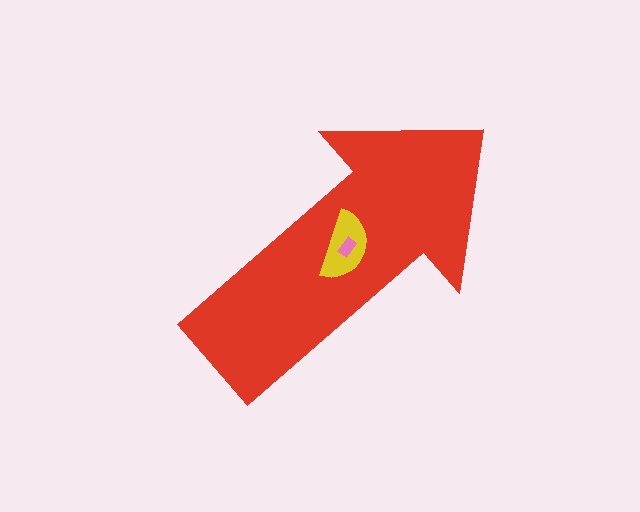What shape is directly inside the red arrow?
The yellow semicircle.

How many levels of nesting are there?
3.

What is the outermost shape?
The red arrow.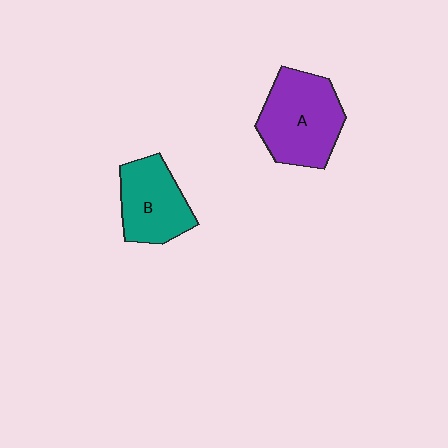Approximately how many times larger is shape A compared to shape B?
Approximately 1.3 times.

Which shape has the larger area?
Shape A (purple).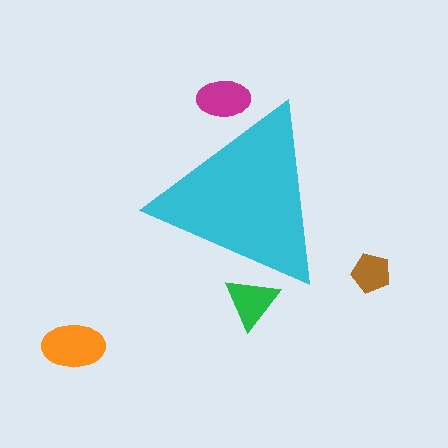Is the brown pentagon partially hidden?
No, the brown pentagon is fully visible.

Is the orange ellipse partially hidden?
No, the orange ellipse is fully visible.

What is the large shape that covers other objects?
A cyan triangle.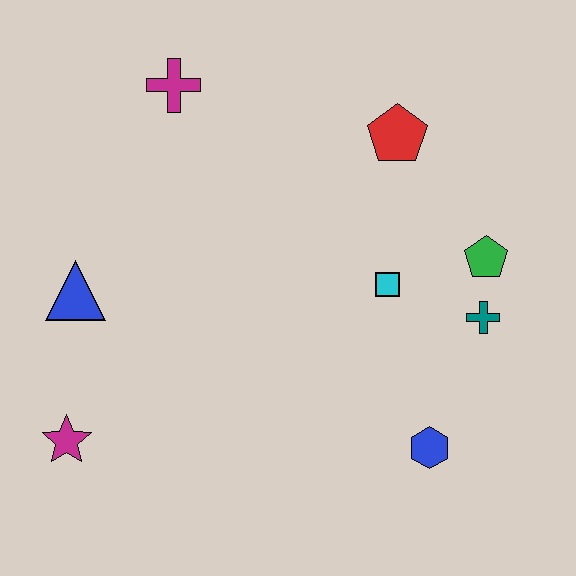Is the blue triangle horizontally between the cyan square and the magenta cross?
No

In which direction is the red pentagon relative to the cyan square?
The red pentagon is above the cyan square.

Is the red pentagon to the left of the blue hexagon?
Yes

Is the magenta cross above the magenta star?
Yes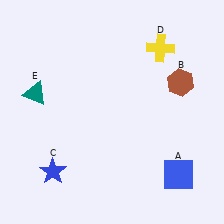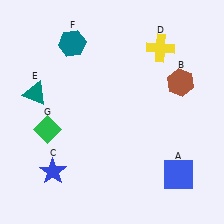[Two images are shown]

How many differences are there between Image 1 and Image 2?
There are 2 differences between the two images.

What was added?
A teal hexagon (F), a green diamond (G) were added in Image 2.